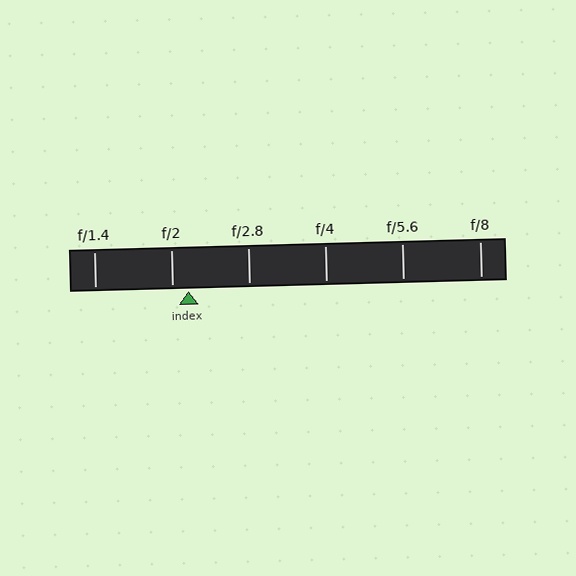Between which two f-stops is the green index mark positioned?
The index mark is between f/2 and f/2.8.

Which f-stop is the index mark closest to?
The index mark is closest to f/2.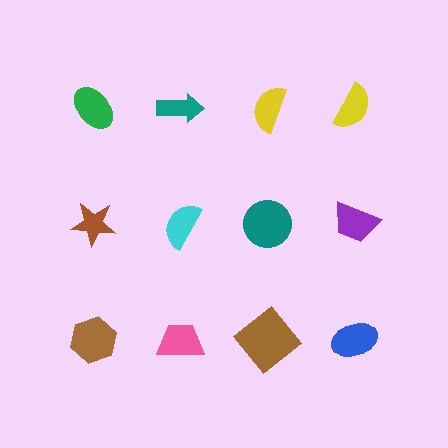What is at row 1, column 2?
A teal arrow.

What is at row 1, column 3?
A yellow semicircle.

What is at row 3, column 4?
A blue ellipse.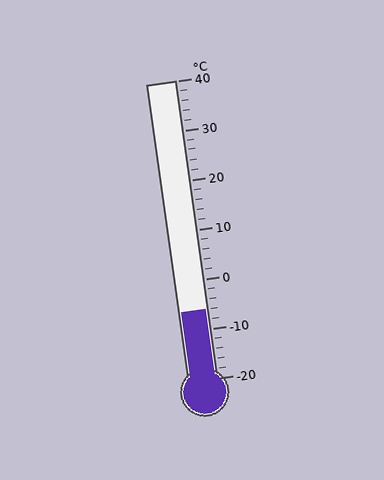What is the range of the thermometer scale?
The thermometer scale ranges from -20°C to 40°C.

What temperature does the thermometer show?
The thermometer shows approximately -6°C.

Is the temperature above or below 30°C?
The temperature is below 30°C.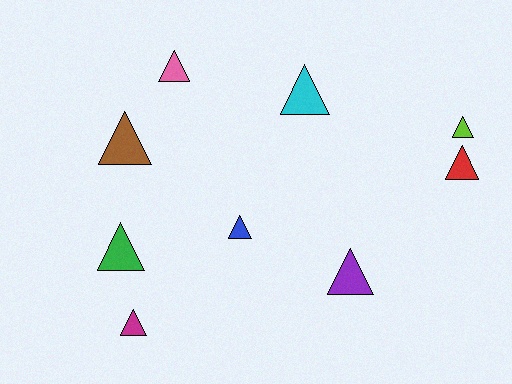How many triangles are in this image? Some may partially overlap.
There are 9 triangles.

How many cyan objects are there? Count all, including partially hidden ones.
There is 1 cyan object.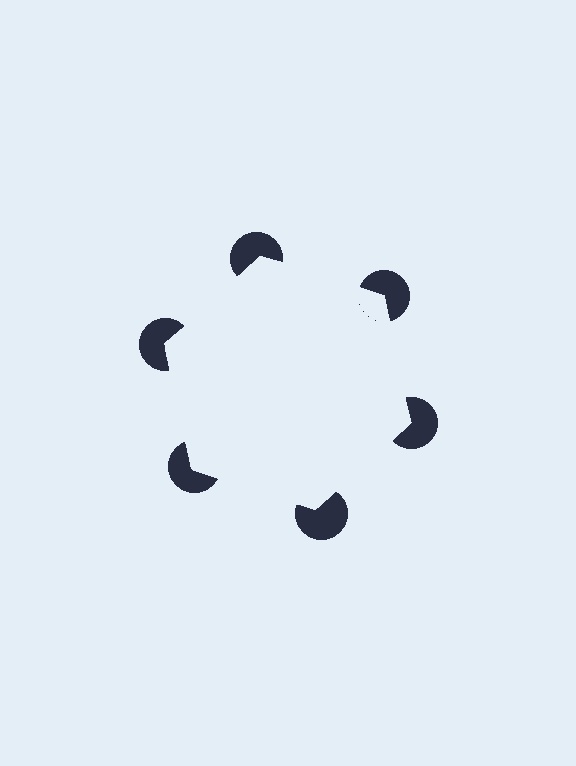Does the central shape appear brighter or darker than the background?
It typically appears slightly brighter than the background, even though no actual brightness change is drawn.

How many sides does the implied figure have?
6 sides.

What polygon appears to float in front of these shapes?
An illusory hexagon — its edges are inferred from the aligned wedge cuts in the pac-man discs, not physically drawn.